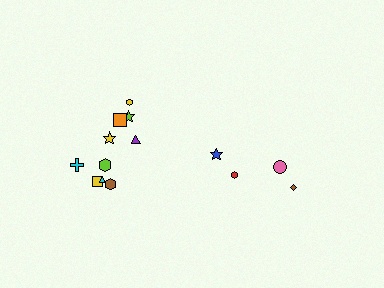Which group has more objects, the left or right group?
The left group.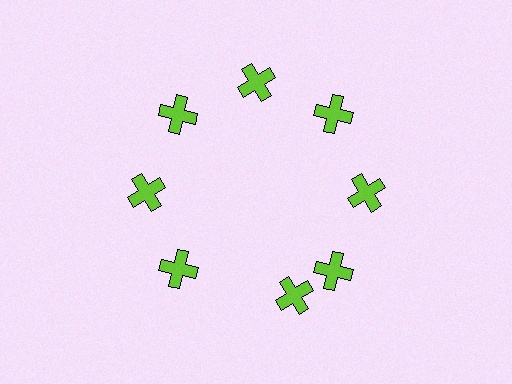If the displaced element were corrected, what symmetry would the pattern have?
It would have 8-fold rotational symmetry — the pattern would map onto itself every 45 degrees.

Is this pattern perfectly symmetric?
No. The 8 lime crosses are arranged in a ring, but one element near the 6 o'clock position is rotated out of alignment along the ring, breaking the 8-fold rotational symmetry.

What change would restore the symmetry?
The symmetry would be restored by rotating it back into even spacing with its neighbors so that all 8 crosses sit at equal angles and equal distance from the center.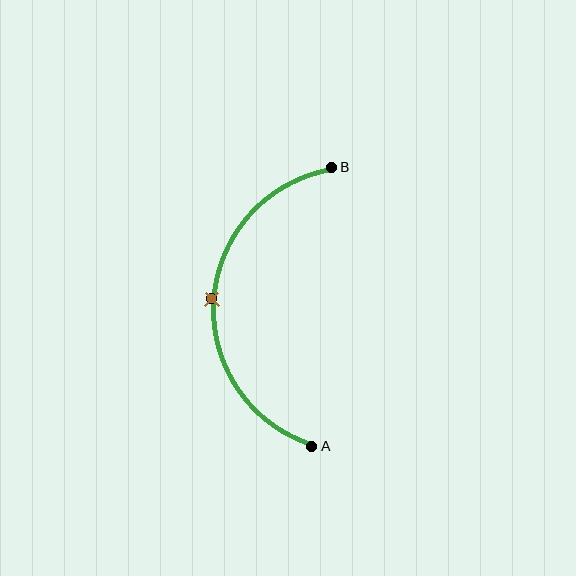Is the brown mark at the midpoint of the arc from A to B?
Yes. The brown mark lies on the arc at equal arc-length from both A and B — it is the arc midpoint.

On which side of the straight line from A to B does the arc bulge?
The arc bulges to the left of the straight line connecting A and B.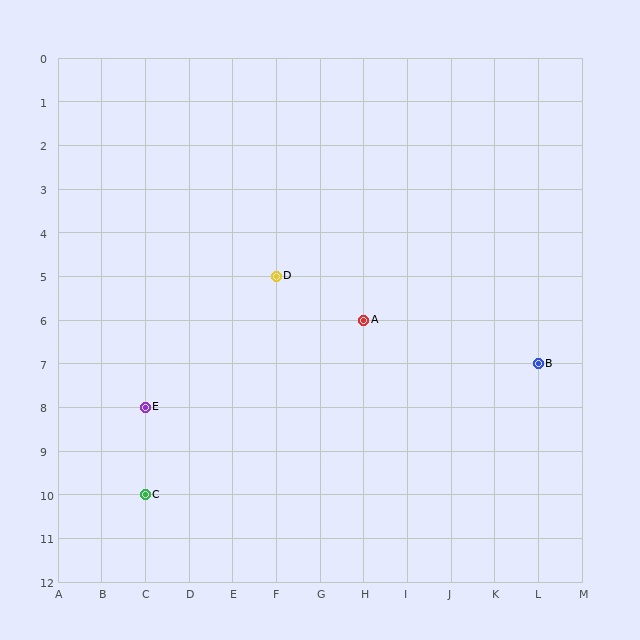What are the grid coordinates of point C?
Point C is at grid coordinates (C, 10).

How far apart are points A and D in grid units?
Points A and D are 2 columns and 1 row apart (about 2.2 grid units diagonally).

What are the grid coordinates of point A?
Point A is at grid coordinates (H, 6).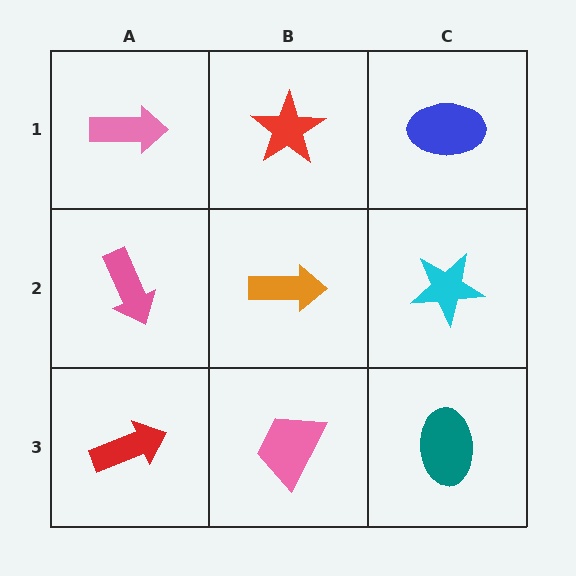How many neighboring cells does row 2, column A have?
3.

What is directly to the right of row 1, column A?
A red star.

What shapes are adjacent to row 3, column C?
A cyan star (row 2, column C), a pink trapezoid (row 3, column B).